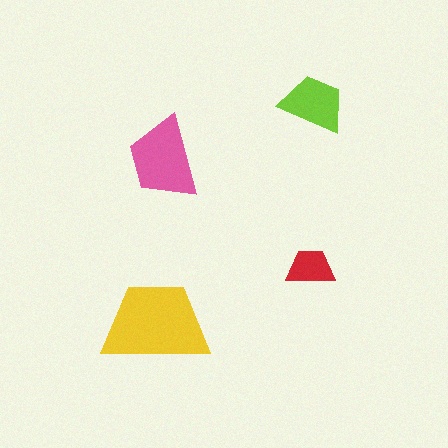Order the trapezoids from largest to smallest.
the yellow one, the pink one, the lime one, the red one.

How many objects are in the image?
There are 4 objects in the image.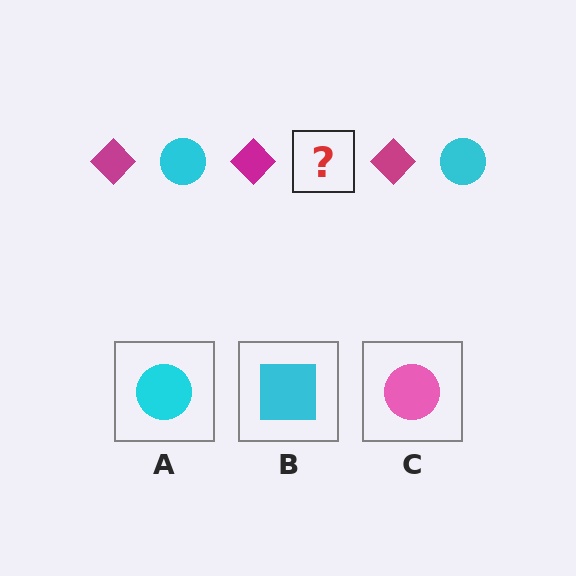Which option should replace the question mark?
Option A.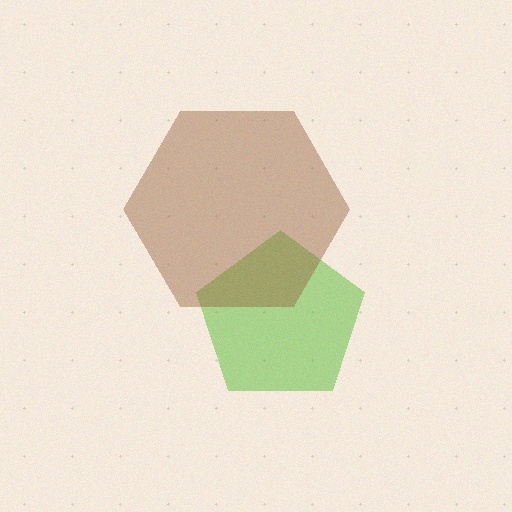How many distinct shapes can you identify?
There are 2 distinct shapes: a lime pentagon, a brown hexagon.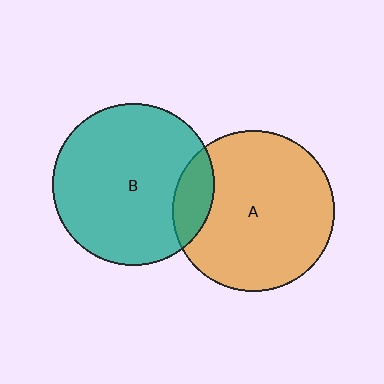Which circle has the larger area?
Circle B (teal).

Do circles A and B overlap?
Yes.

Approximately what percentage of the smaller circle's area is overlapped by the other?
Approximately 15%.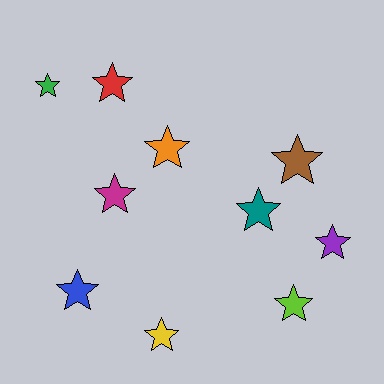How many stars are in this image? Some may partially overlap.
There are 10 stars.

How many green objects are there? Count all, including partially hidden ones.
There is 1 green object.